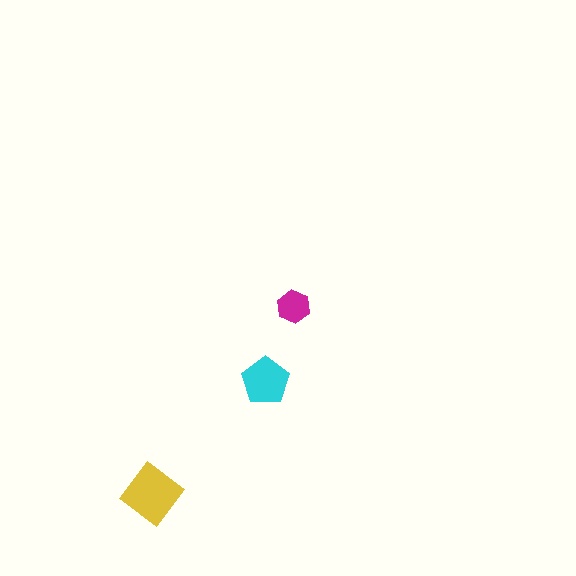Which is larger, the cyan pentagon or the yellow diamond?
The yellow diamond.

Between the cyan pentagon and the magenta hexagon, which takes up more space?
The cyan pentagon.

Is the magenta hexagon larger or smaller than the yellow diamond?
Smaller.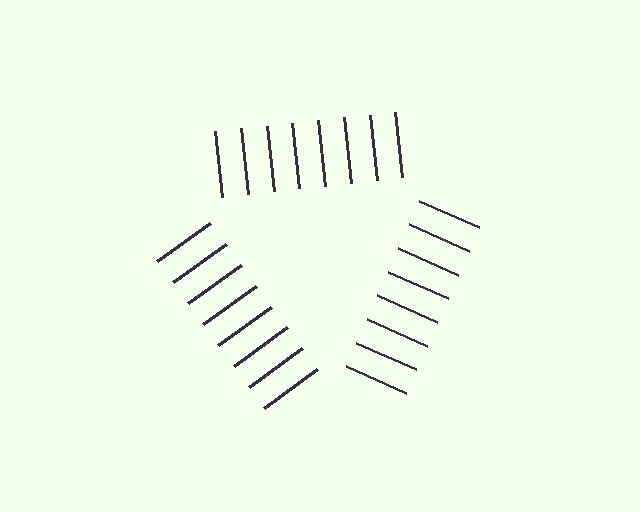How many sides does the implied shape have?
3 sides — the line-ends trace a triangle.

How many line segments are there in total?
24 — 8 along each of the 3 edges.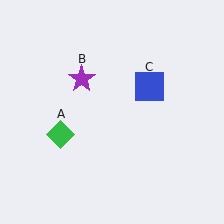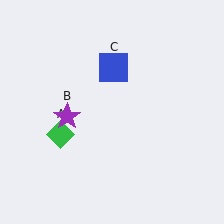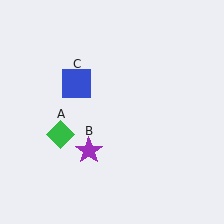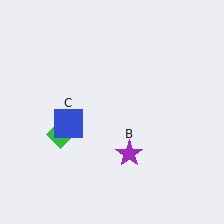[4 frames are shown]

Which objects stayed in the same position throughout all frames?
Green diamond (object A) remained stationary.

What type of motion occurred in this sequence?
The purple star (object B), blue square (object C) rotated counterclockwise around the center of the scene.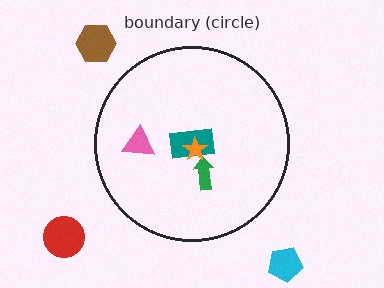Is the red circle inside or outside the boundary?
Outside.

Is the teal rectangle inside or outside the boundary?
Inside.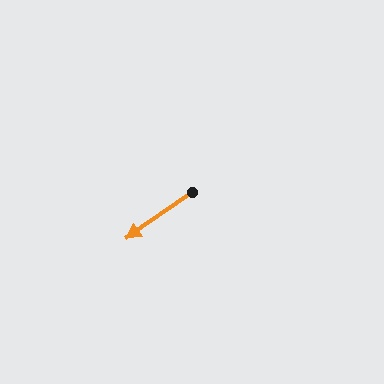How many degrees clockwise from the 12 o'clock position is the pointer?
Approximately 235 degrees.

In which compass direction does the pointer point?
Southwest.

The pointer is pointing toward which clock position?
Roughly 8 o'clock.